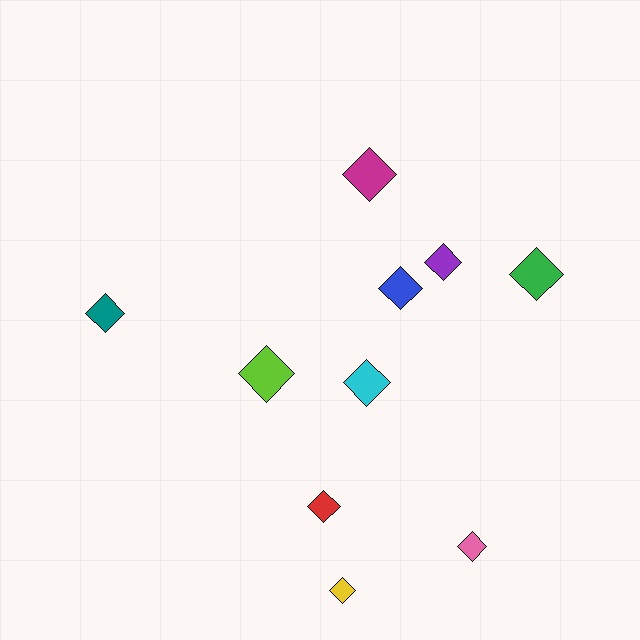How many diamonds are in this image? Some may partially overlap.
There are 10 diamonds.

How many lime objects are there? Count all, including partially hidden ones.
There is 1 lime object.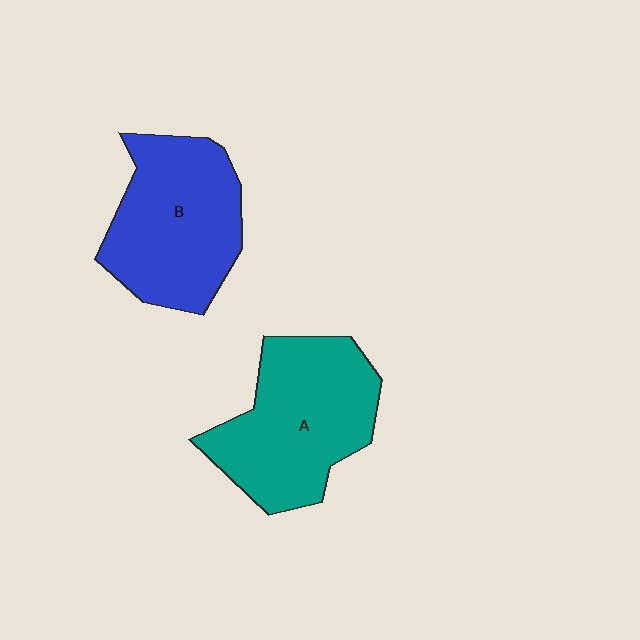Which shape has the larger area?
Shape A (teal).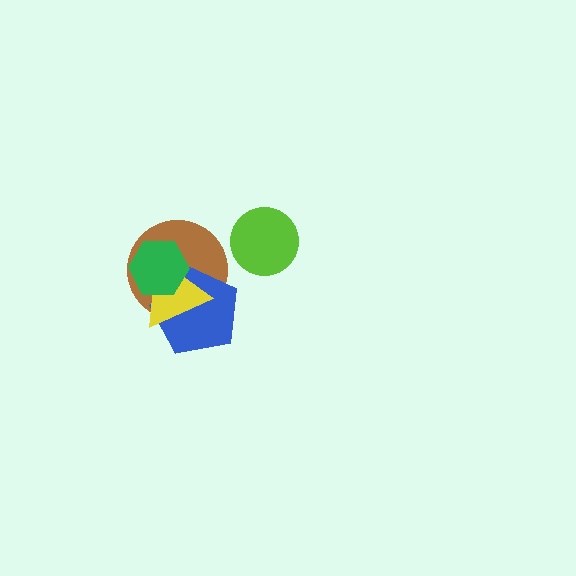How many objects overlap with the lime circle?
0 objects overlap with the lime circle.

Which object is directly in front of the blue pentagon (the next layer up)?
The yellow triangle is directly in front of the blue pentagon.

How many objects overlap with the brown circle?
3 objects overlap with the brown circle.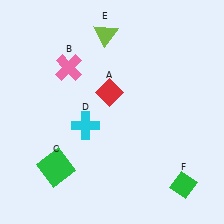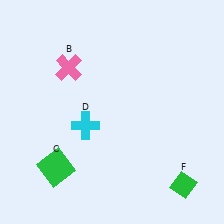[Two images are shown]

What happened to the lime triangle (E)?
The lime triangle (E) was removed in Image 2. It was in the top-left area of Image 1.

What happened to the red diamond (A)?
The red diamond (A) was removed in Image 2. It was in the top-left area of Image 1.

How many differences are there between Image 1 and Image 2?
There are 2 differences between the two images.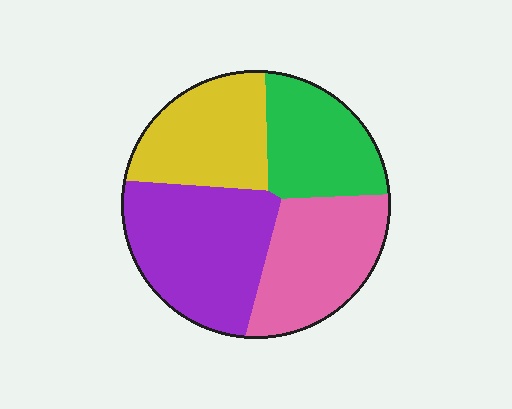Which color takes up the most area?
Purple, at roughly 30%.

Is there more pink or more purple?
Purple.